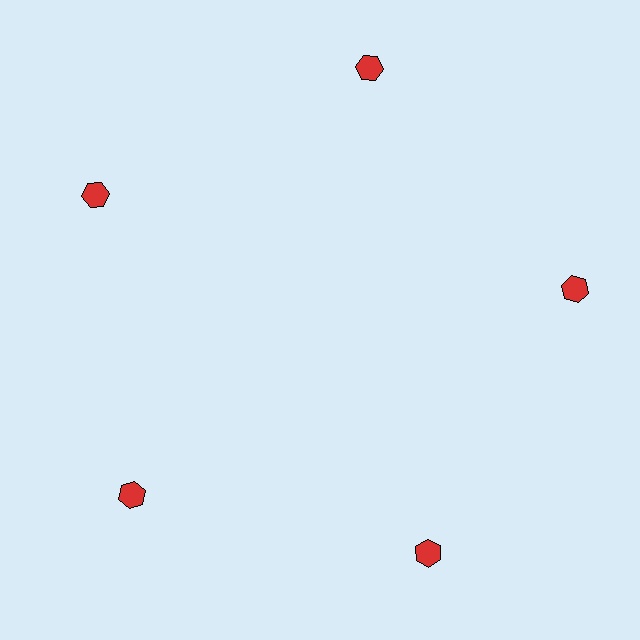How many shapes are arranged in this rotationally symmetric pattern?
There are 5 shapes, arranged in 5 groups of 1.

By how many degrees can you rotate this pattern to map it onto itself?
The pattern maps onto itself every 72 degrees of rotation.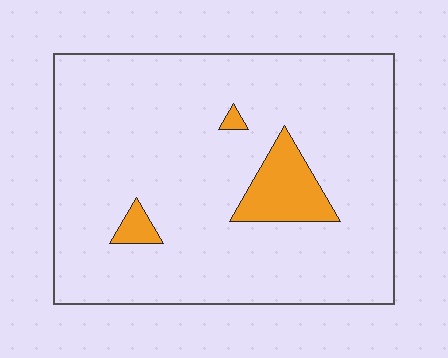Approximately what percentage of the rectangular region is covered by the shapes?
Approximately 10%.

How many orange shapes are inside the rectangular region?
3.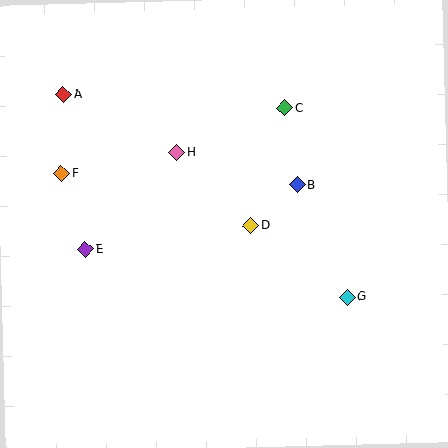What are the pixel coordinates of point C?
Point C is at (285, 108).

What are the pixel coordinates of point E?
Point E is at (85, 250).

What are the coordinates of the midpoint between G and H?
The midpoint between G and H is at (262, 225).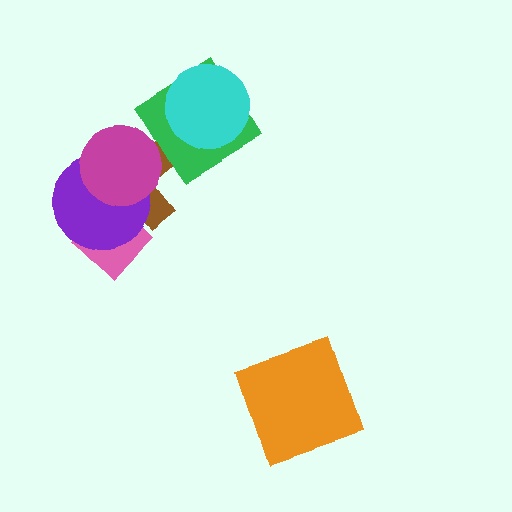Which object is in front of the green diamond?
The cyan circle is in front of the green diamond.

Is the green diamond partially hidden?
Yes, it is partially covered by another shape.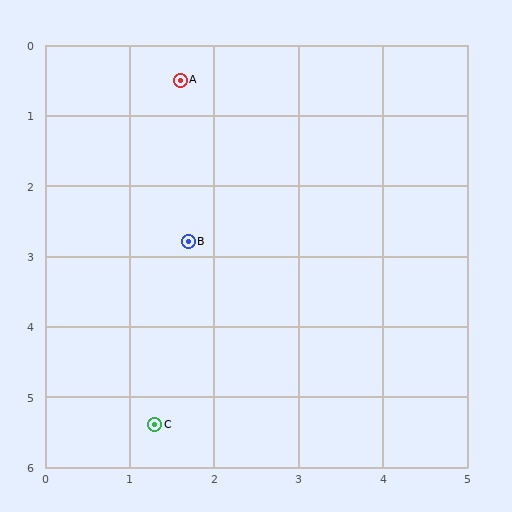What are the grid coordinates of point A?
Point A is at approximately (1.6, 0.5).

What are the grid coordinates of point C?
Point C is at approximately (1.3, 5.4).